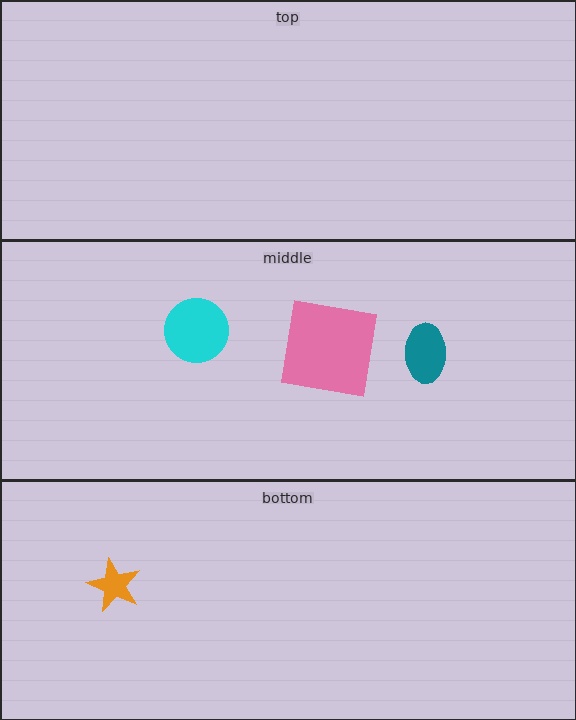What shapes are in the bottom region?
The orange star.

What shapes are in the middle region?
The teal ellipse, the pink square, the cyan circle.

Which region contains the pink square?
The middle region.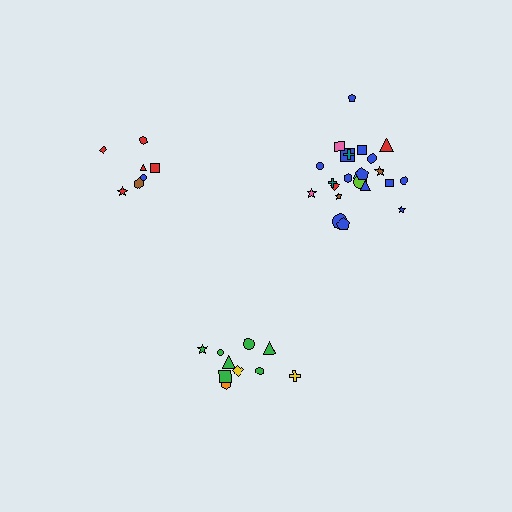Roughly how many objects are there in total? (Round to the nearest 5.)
Roughly 40 objects in total.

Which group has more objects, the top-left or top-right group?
The top-right group.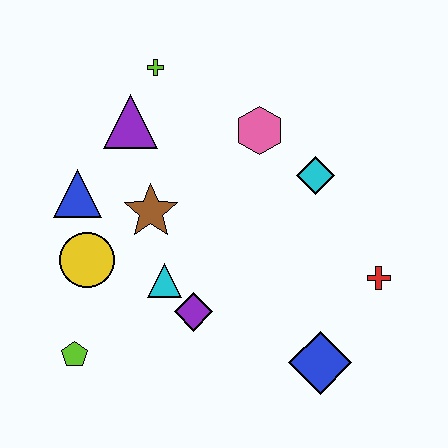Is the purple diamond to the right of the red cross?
No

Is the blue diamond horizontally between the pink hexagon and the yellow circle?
No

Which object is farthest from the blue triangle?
The red cross is farthest from the blue triangle.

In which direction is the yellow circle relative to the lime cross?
The yellow circle is below the lime cross.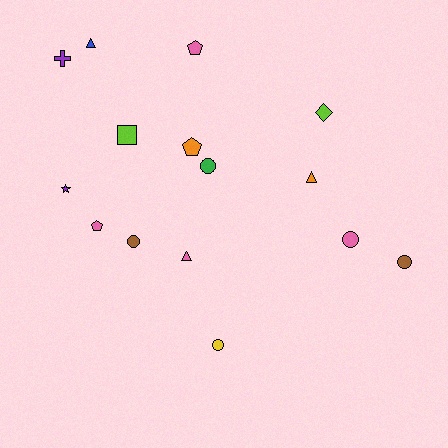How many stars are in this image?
There is 1 star.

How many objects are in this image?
There are 15 objects.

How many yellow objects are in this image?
There is 1 yellow object.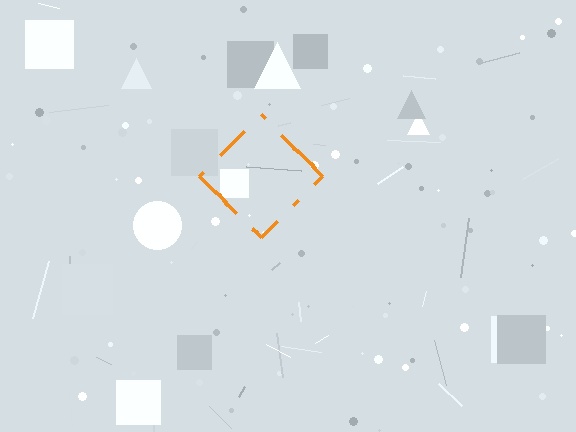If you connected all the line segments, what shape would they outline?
They would outline a diamond.